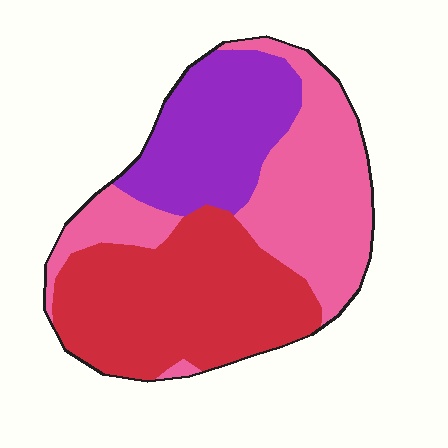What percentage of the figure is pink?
Pink covers 36% of the figure.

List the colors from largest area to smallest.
From largest to smallest: red, pink, purple.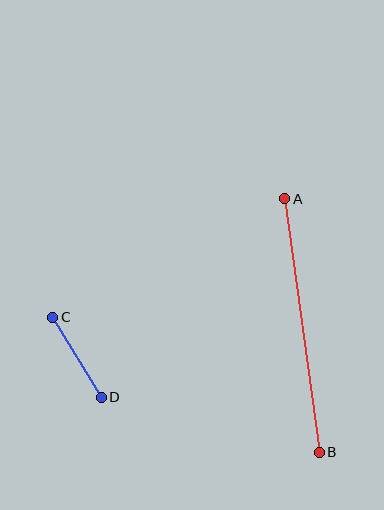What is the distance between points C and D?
The distance is approximately 93 pixels.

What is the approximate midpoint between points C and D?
The midpoint is at approximately (77, 357) pixels.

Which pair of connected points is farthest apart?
Points A and B are farthest apart.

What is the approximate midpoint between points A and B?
The midpoint is at approximately (302, 325) pixels.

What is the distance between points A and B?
The distance is approximately 256 pixels.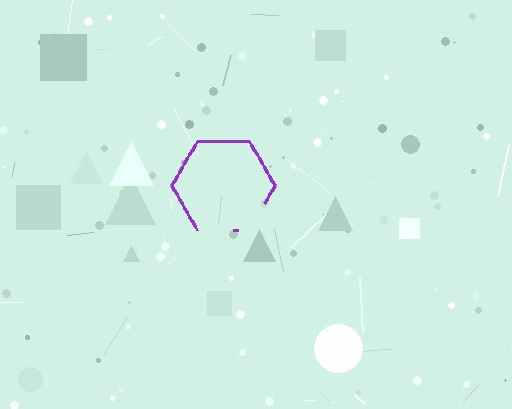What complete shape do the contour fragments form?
The contour fragments form a hexagon.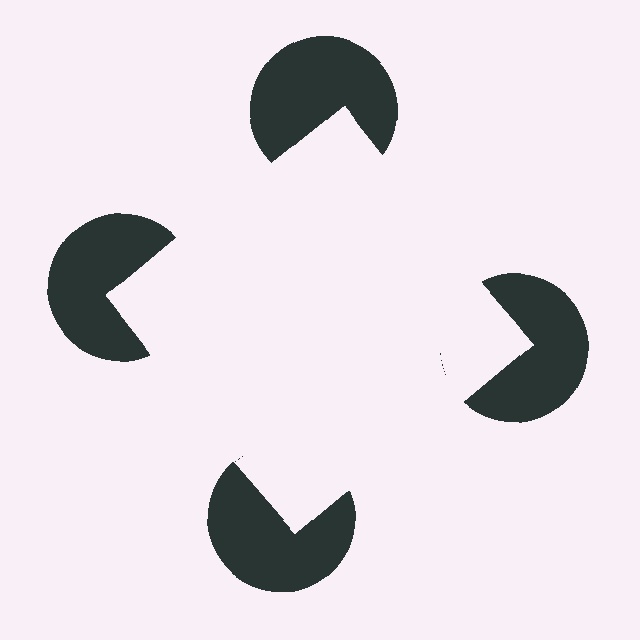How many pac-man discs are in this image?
There are 4 — one at each vertex of the illusory square.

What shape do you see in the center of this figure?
An illusory square — its edges are inferred from the aligned wedge cuts in the pac-man discs, not physically drawn.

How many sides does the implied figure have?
4 sides.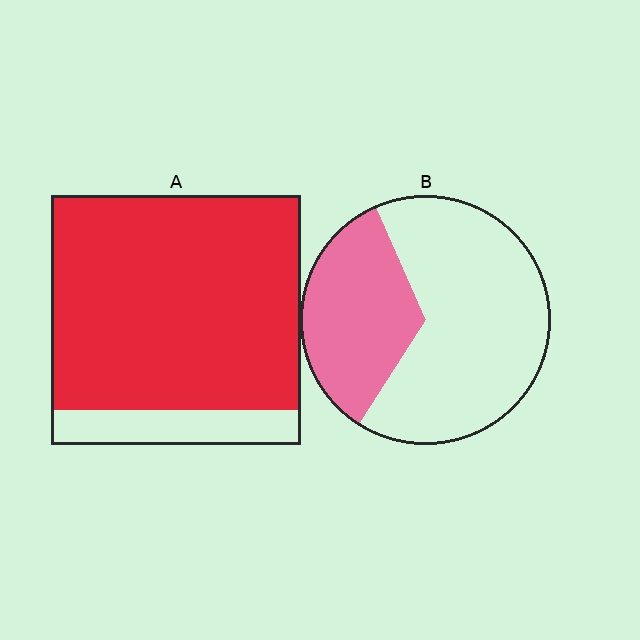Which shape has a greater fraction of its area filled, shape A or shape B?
Shape A.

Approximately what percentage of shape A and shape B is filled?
A is approximately 85% and B is approximately 35%.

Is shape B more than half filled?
No.